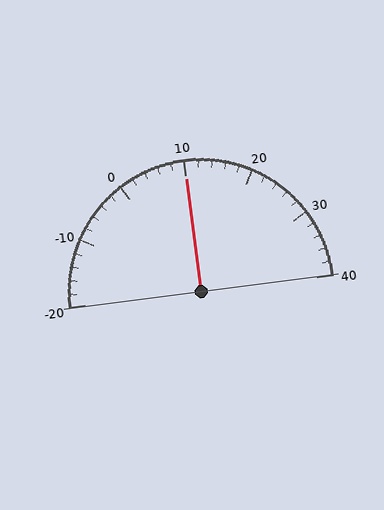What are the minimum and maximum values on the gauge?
The gauge ranges from -20 to 40.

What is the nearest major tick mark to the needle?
The nearest major tick mark is 10.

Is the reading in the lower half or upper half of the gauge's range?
The reading is in the upper half of the range (-20 to 40).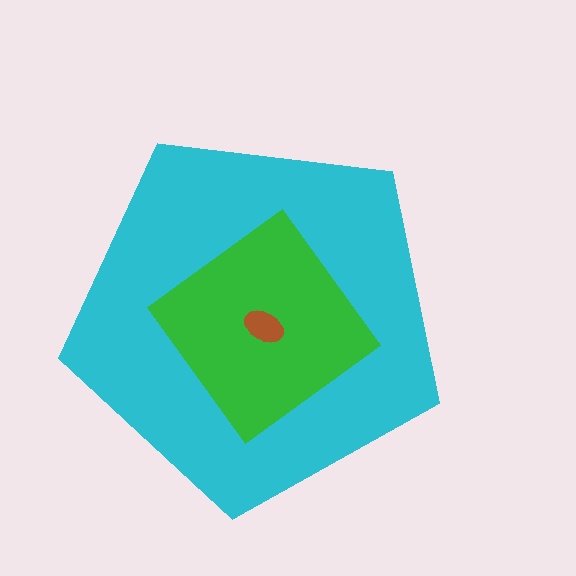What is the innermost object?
The brown ellipse.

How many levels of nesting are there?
3.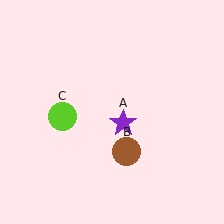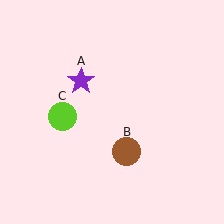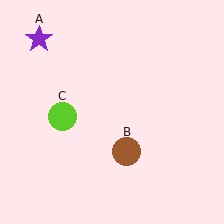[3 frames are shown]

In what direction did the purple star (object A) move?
The purple star (object A) moved up and to the left.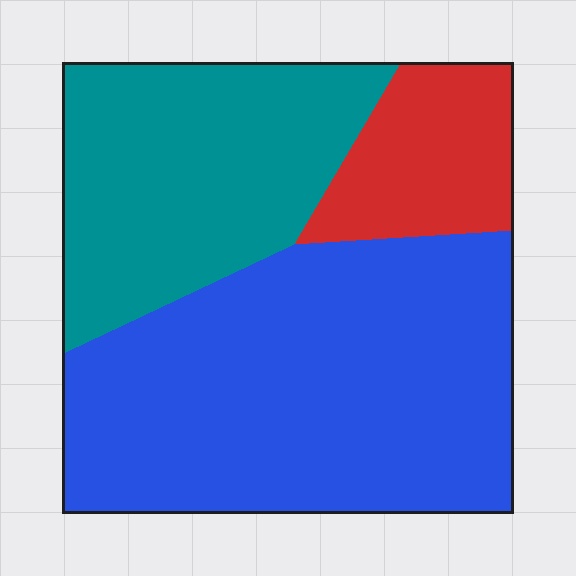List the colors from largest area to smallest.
From largest to smallest: blue, teal, red.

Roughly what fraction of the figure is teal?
Teal covers 32% of the figure.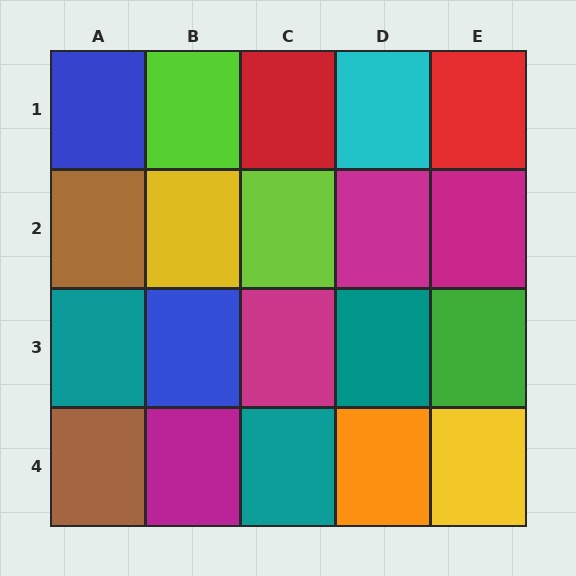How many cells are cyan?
1 cell is cyan.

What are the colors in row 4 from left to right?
Brown, magenta, teal, orange, yellow.